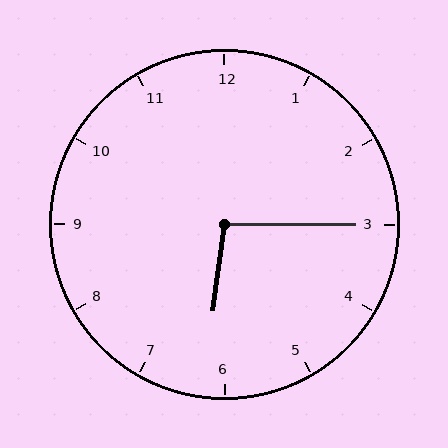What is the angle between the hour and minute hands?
Approximately 98 degrees.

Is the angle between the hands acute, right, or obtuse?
It is obtuse.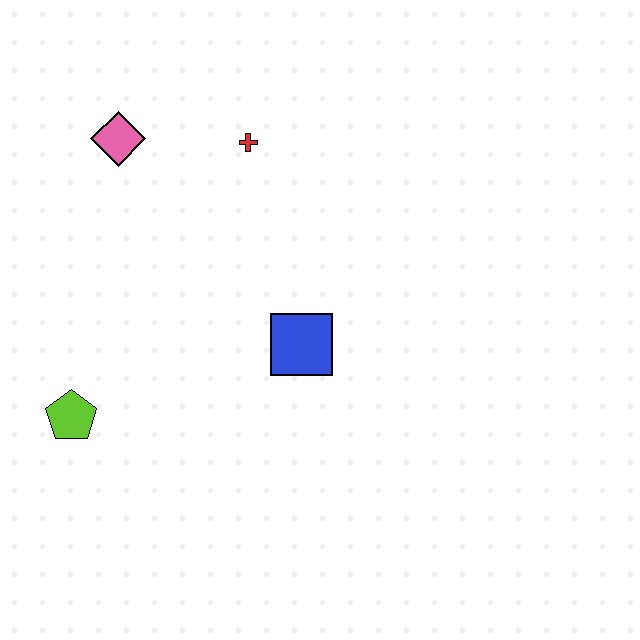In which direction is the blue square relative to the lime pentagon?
The blue square is to the right of the lime pentagon.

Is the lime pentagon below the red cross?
Yes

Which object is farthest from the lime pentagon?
The red cross is farthest from the lime pentagon.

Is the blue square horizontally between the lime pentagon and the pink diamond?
No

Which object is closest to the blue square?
The red cross is closest to the blue square.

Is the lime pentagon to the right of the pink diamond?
No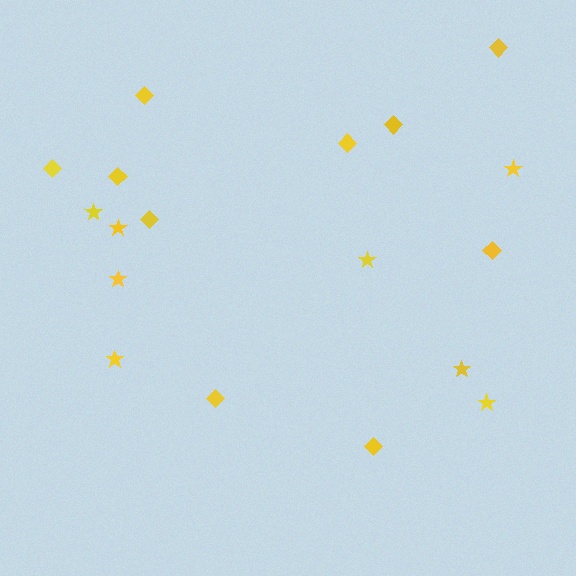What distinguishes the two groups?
There are 2 groups: one group of diamonds (10) and one group of stars (8).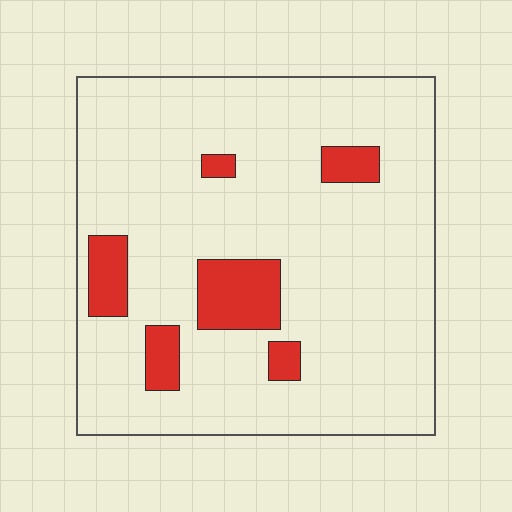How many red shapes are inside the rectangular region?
6.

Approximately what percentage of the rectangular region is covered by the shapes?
Approximately 10%.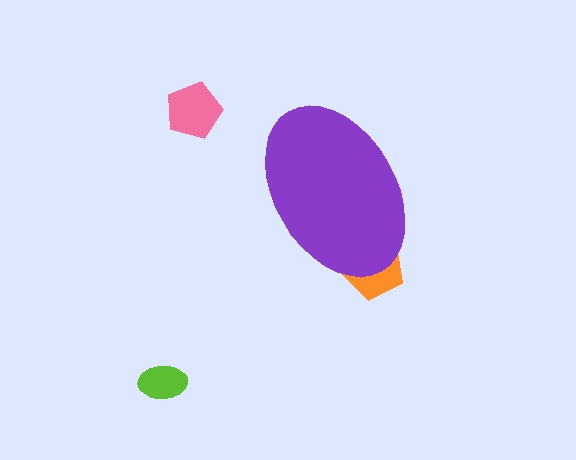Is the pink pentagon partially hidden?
No, the pink pentagon is fully visible.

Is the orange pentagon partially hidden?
Yes, the orange pentagon is partially hidden behind the purple ellipse.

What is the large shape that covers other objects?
A purple ellipse.